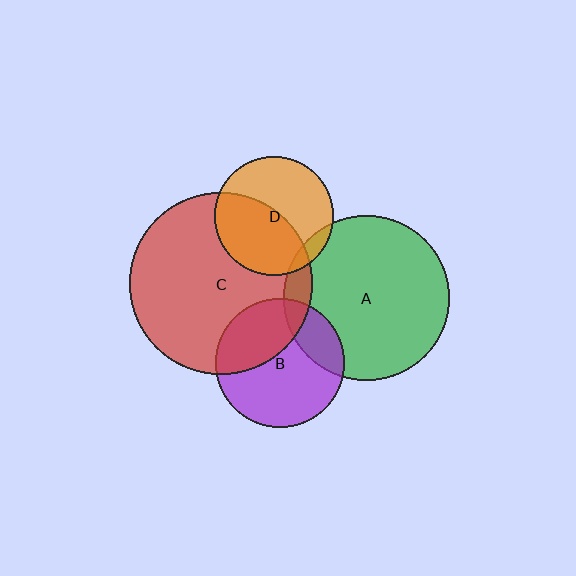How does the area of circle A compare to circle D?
Approximately 1.9 times.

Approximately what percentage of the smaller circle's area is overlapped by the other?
Approximately 50%.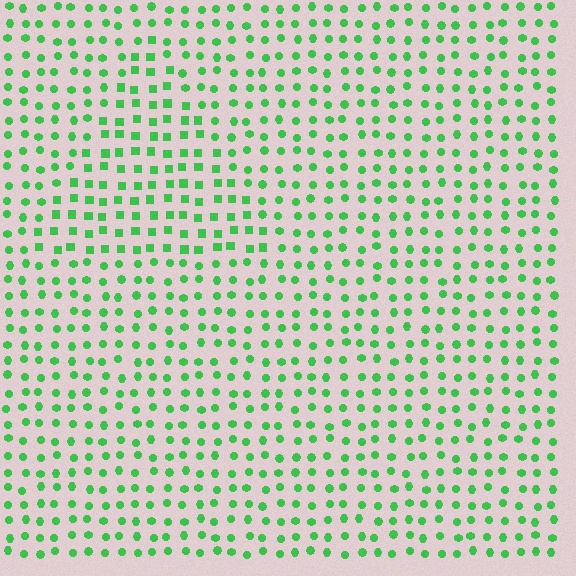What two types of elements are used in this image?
The image uses squares inside the triangle region and circles outside it.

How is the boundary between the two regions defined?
The boundary is defined by a change in element shape: squares inside vs. circles outside. All elements share the same color and spacing.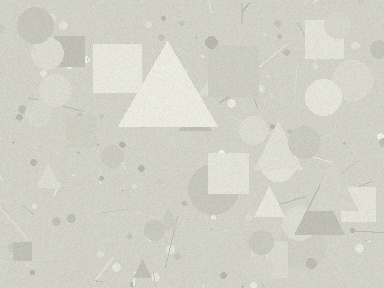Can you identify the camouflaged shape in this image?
The camouflaged shape is a triangle.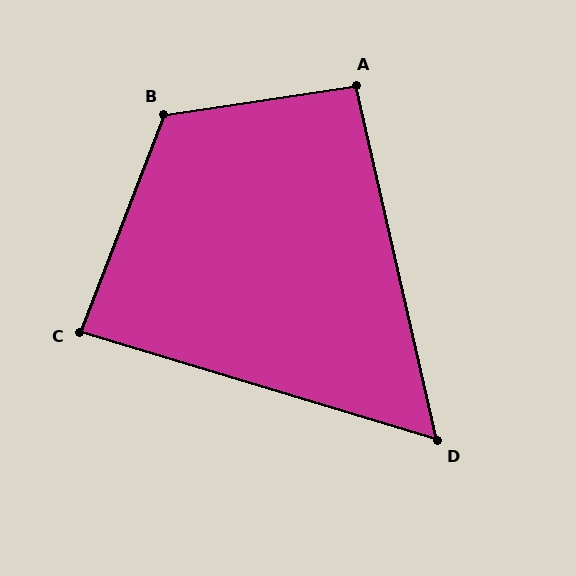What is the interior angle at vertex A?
Approximately 94 degrees (approximately right).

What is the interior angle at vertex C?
Approximately 86 degrees (approximately right).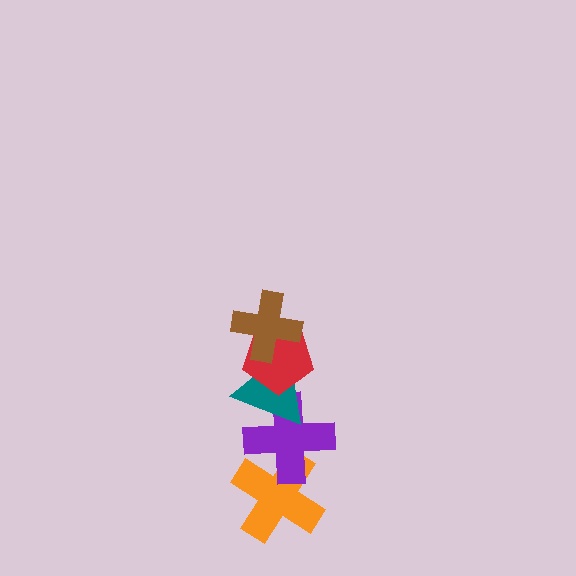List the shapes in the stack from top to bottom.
From top to bottom: the brown cross, the red pentagon, the teal triangle, the purple cross, the orange cross.